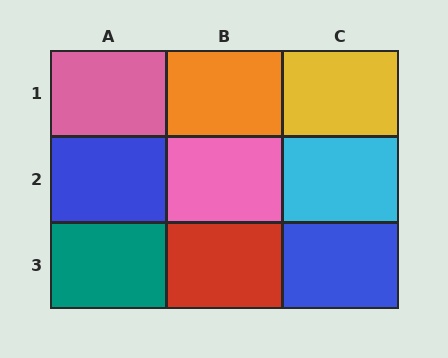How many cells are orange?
1 cell is orange.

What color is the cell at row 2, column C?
Cyan.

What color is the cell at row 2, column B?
Pink.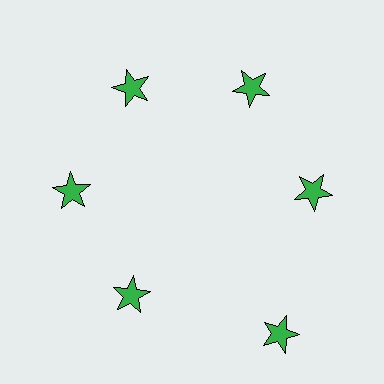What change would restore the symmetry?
The symmetry would be restored by moving it inward, back onto the ring so that all 6 stars sit at equal angles and equal distance from the center.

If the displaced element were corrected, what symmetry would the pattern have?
It would have 6-fold rotational symmetry — the pattern would map onto itself every 60 degrees.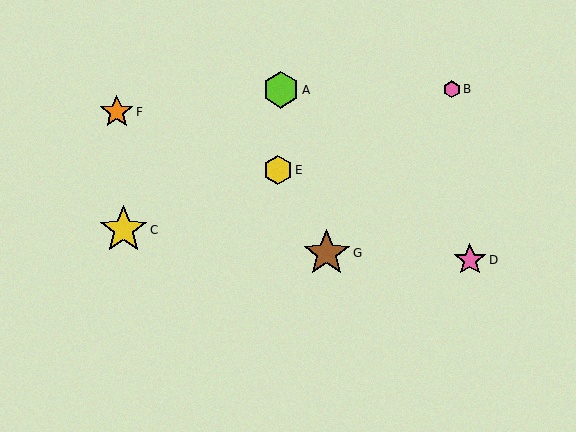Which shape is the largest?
The yellow star (labeled C) is the largest.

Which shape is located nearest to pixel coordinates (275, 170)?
The yellow hexagon (labeled E) at (278, 170) is nearest to that location.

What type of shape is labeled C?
Shape C is a yellow star.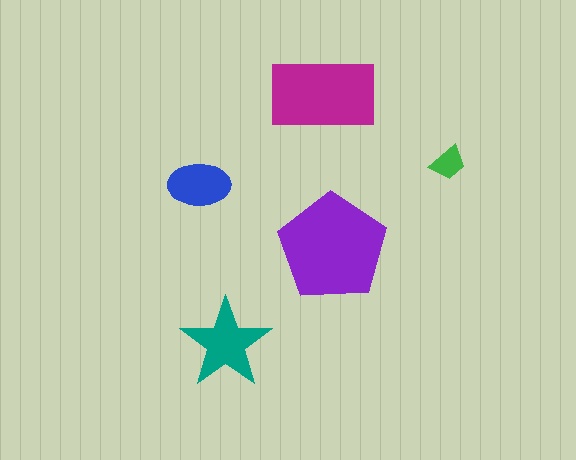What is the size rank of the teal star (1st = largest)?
3rd.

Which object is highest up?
The magenta rectangle is topmost.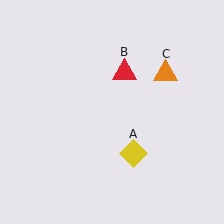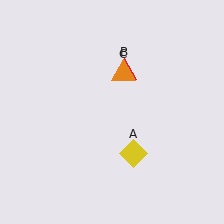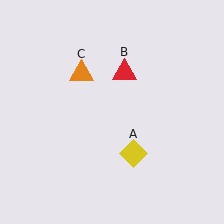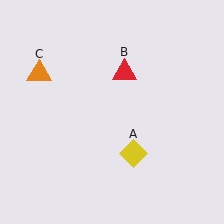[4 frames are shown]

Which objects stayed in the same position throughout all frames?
Yellow diamond (object A) and red triangle (object B) remained stationary.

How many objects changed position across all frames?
1 object changed position: orange triangle (object C).